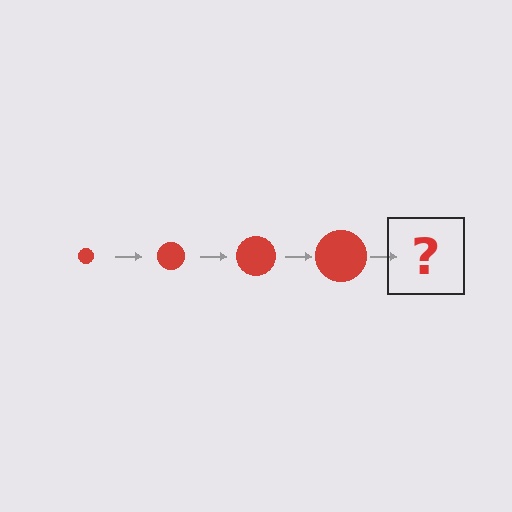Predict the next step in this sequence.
The next step is a red circle, larger than the previous one.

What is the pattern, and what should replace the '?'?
The pattern is that the circle gets progressively larger each step. The '?' should be a red circle, larger than the previous one.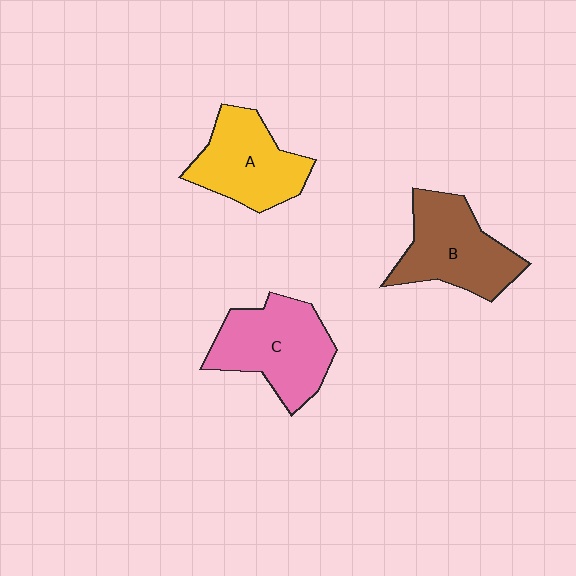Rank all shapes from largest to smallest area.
From largest to smallest: C (pink), B (brown), A (yellow).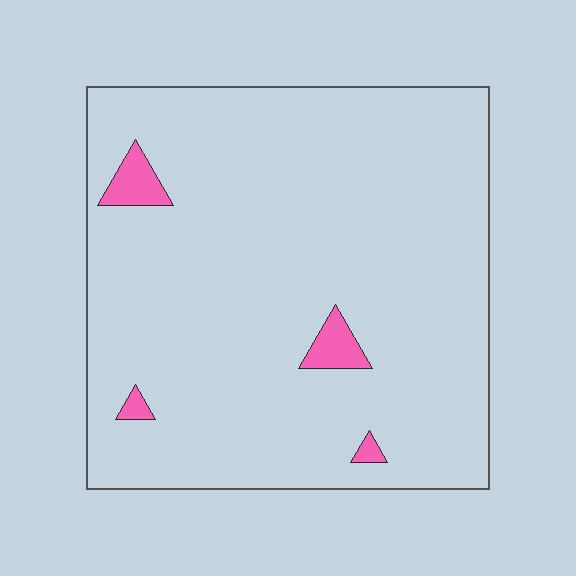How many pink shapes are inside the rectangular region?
4.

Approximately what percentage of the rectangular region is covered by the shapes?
Approximately 5%.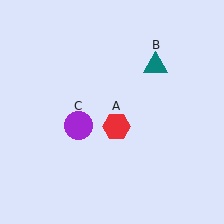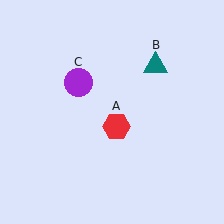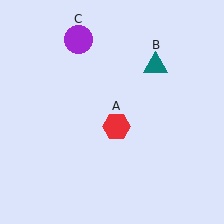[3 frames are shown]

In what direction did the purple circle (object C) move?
The purple circle (object C) moved up.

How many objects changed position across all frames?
1 object changed position: purple circle (object C).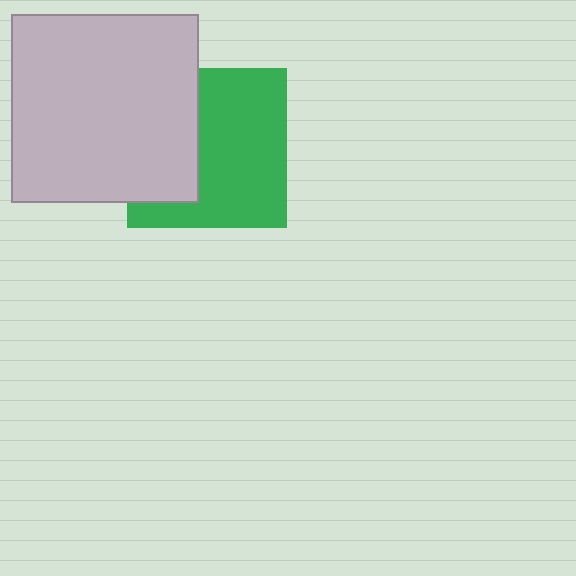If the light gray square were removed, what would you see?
You would see the complete green square.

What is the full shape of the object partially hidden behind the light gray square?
The partially hidden object is a green square.